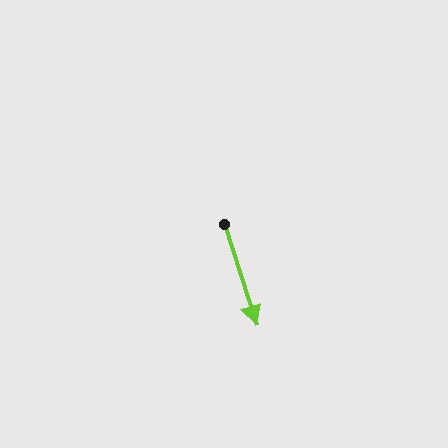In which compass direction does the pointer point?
South.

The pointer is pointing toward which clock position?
Roughly 5 o'clock.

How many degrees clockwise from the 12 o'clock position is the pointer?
Approximately 162 degrees.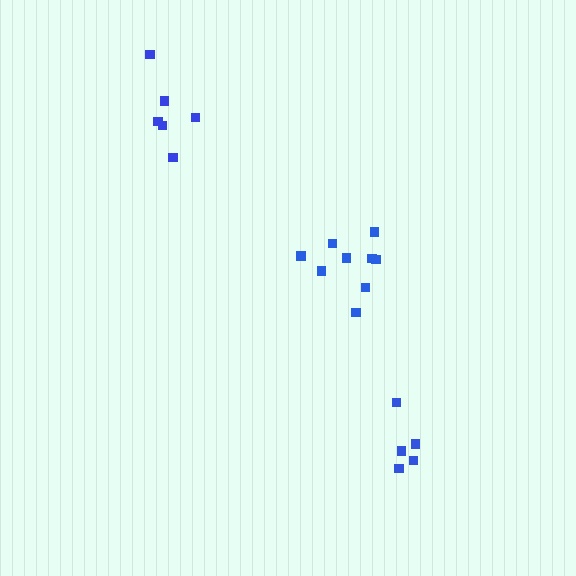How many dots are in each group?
Group 1: 6 dots, Group 2: 9 dots, Group 3: 5 dots (20 total).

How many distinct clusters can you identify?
There are 3 distinct clusters.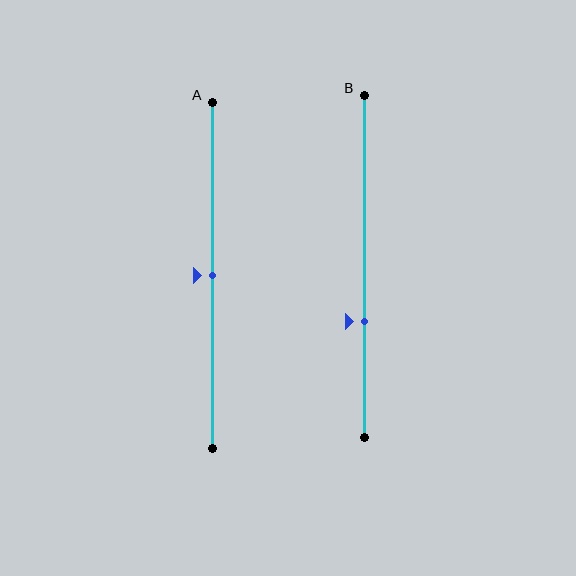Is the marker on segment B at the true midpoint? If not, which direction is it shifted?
No, the marker on segment B is shifted downward by about 16% of the segment length.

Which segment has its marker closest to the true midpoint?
Segment A has its marker closest to the true midpoint.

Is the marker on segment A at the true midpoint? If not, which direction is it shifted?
Yes, the marker on segment A is at the true midpoint.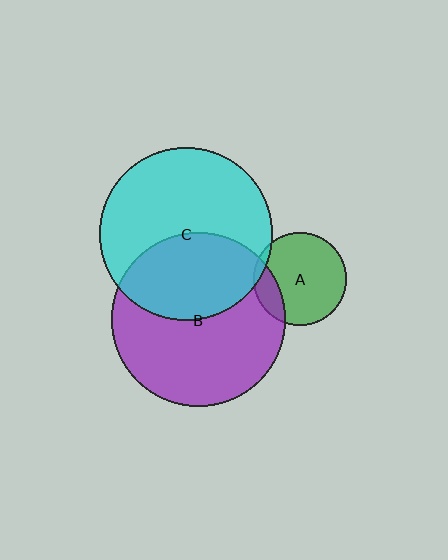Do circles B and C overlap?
Yes.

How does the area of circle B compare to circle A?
Approximately 3.5 times.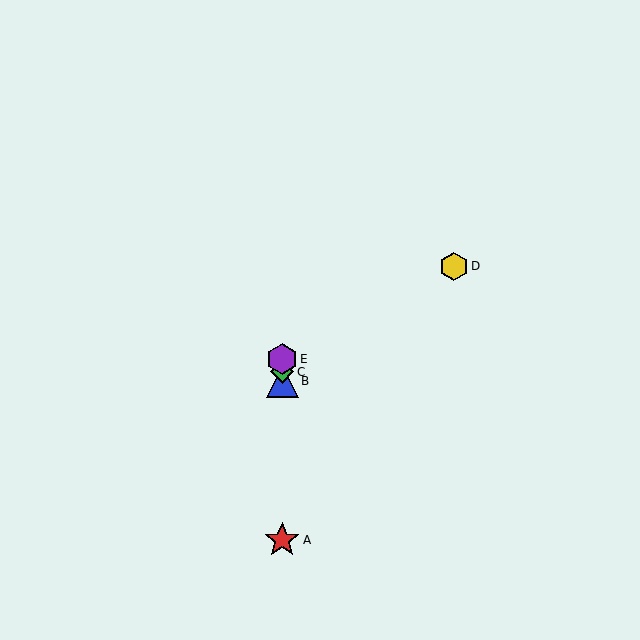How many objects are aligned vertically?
4 objects (A, B, C, E) are aligned vertically.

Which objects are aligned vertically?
Objects A, B, C, E are aligned vertically.